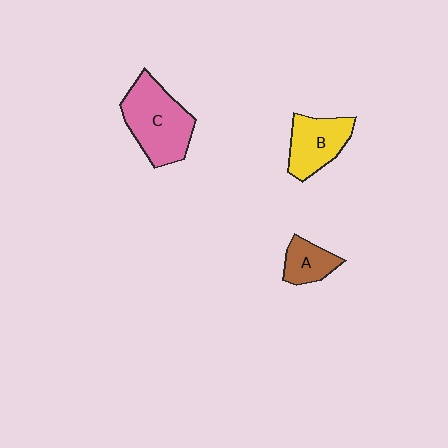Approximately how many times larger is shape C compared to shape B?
Approximately 1.5 times.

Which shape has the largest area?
Shape C (pink).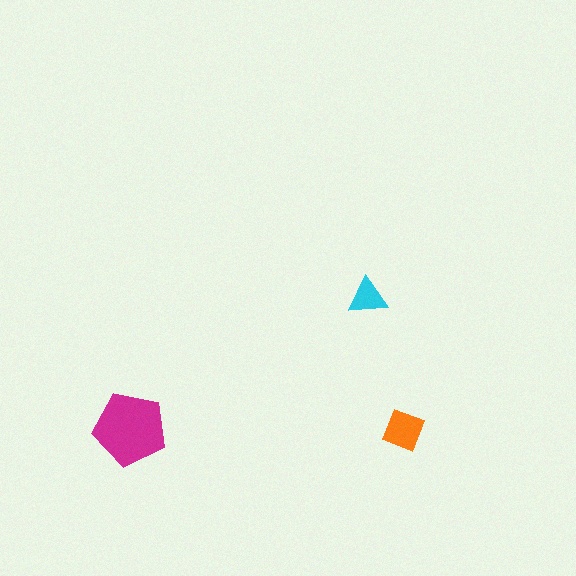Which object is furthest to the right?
The orange square is rightmost.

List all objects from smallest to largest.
The cyan triangle, the orange square, the magenta pentagon.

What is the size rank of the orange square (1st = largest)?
2nd.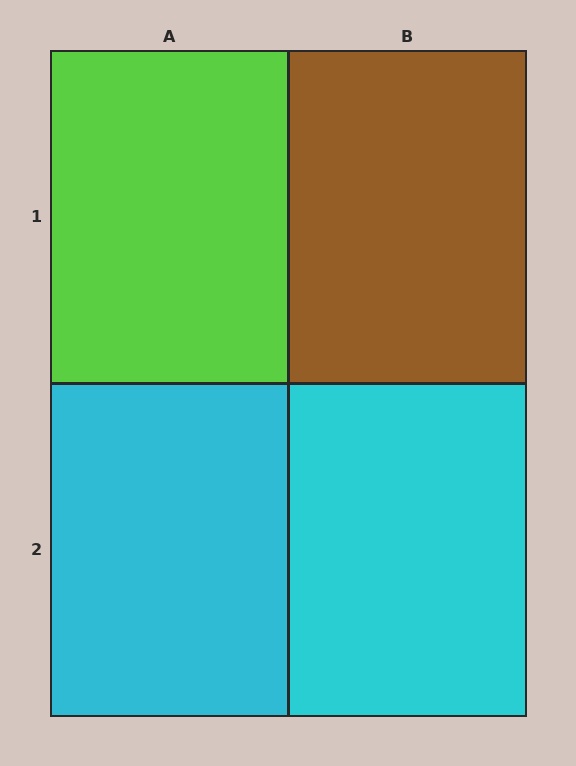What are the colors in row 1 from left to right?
Lime, brown.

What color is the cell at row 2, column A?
Cyan.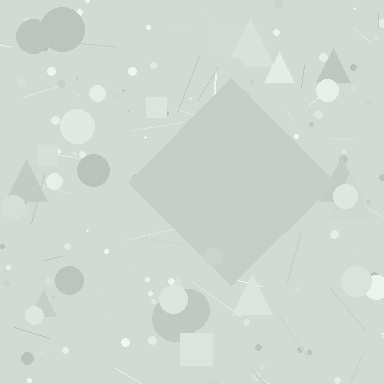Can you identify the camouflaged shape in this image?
The camouflaged shape is a diamond.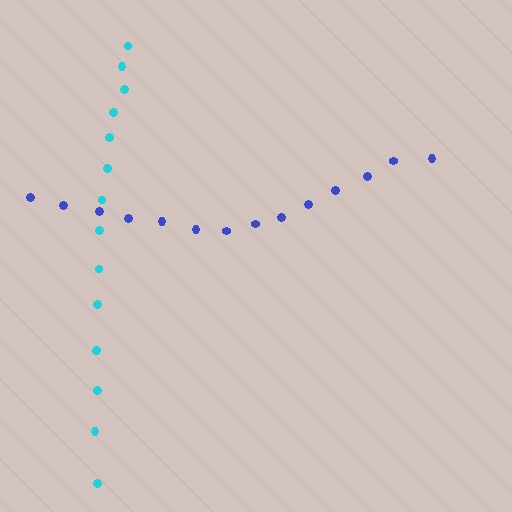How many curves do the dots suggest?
There are 2 distinct paths.